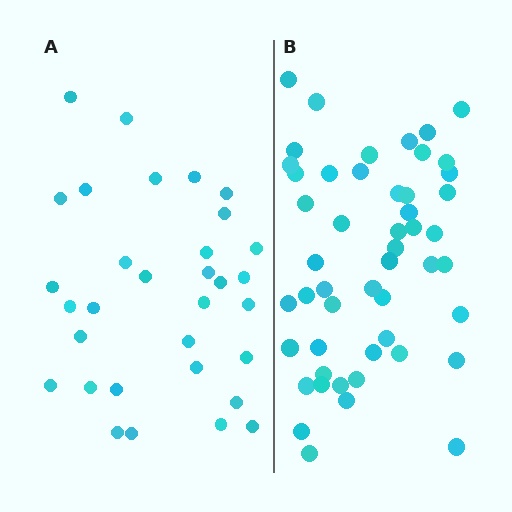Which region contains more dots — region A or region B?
Region B (the right region) has more dots.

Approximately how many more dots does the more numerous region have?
Region B has approximately 20 more dots than region A.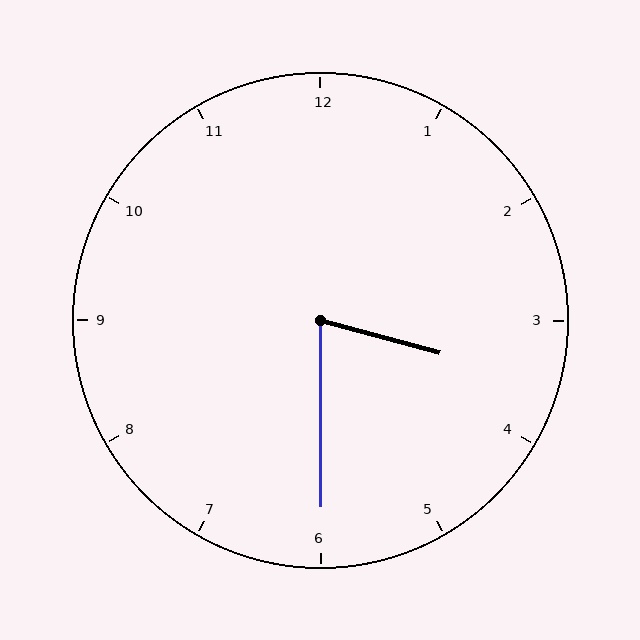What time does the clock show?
3:30.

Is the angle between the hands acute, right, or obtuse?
It is acute.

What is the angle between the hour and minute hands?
Approximately 75 degrees.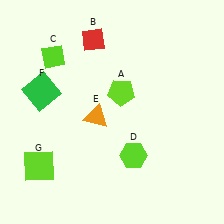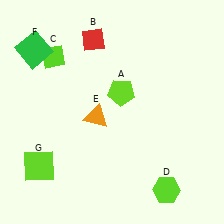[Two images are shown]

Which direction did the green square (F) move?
The green square (F) moved up.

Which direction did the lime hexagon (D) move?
The lime hexagon (D) moved down.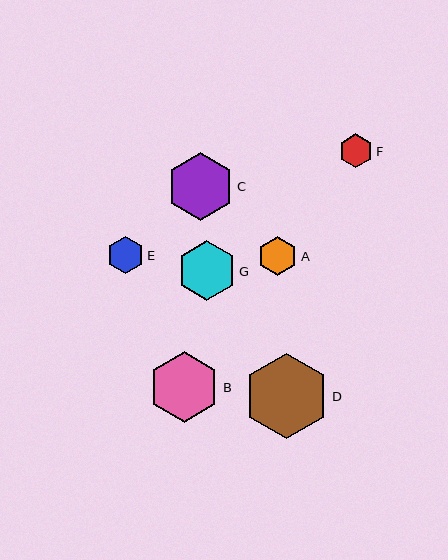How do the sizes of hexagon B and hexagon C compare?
Hexagon B and hexagon C are approximately the same size.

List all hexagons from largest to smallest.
From largest to smallest: D, B, C, G, A, E, F.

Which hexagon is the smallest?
Hexagon F is the smallest with a size of approximately 34 pixels.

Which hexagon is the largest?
Hexagon D is the largest with a size of approximately 85 pixels.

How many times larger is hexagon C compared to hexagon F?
Hexagon C is approximately 2.0 times the size of hexagon F.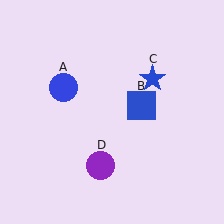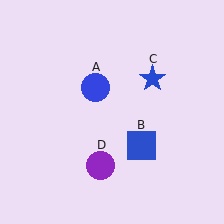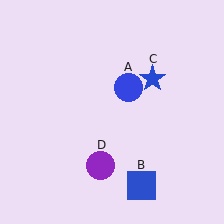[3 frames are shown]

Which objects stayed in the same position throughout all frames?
Blue star (object C) and purple circle (object D) remained stationary.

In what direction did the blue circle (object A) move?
The blue circle (object A) moved right.